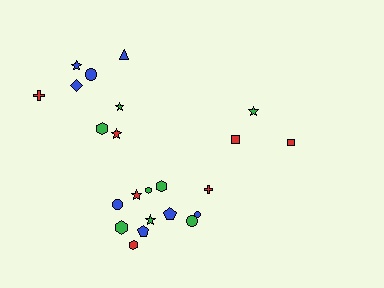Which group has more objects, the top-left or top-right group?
The top-left group.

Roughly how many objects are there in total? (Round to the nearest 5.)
Roughly 25 objects in total.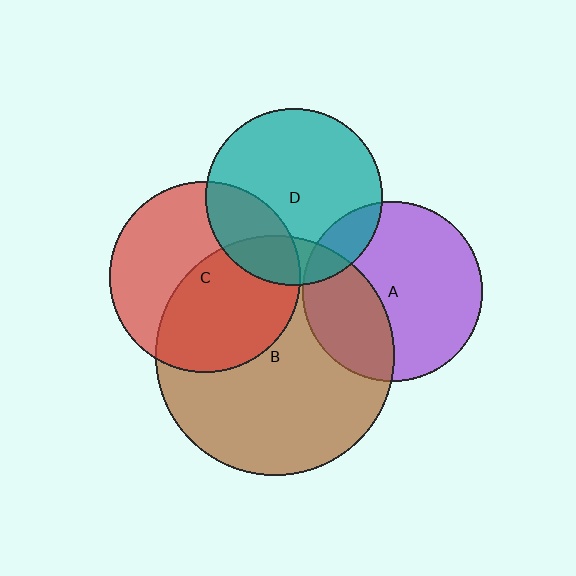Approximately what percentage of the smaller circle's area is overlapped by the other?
Approximately 50%.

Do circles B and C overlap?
Yes.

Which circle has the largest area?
Circle B (brown).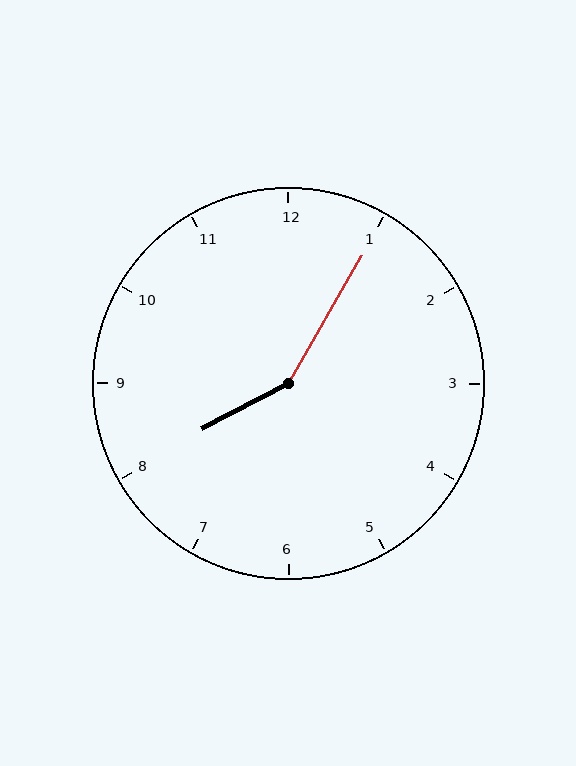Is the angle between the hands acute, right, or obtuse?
It is obtuse.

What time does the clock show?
8:05.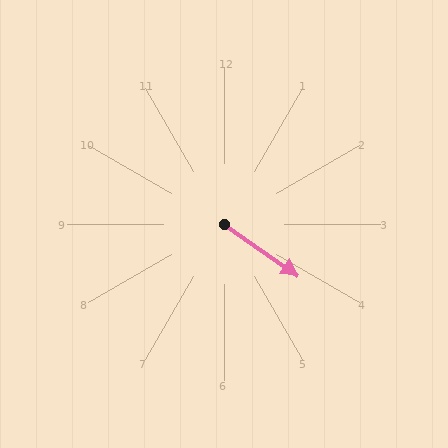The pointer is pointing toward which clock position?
Roughly 4 o'clock.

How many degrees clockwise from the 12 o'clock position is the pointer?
Approximately 125 degrees.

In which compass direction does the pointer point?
Southeast.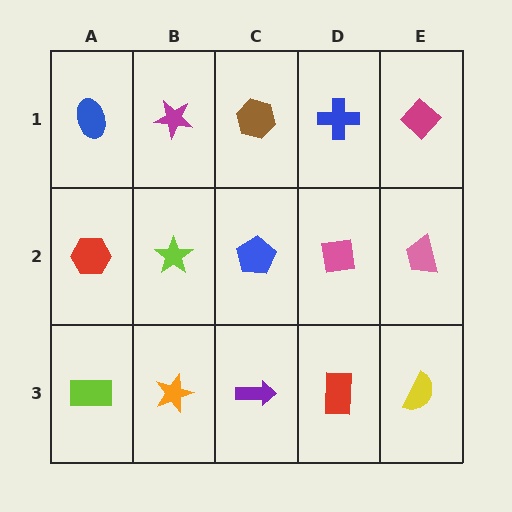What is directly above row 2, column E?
A magenta diamond.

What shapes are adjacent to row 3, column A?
A red hexagon (row 2, column A), an orange star (row 3, column B).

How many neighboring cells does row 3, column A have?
2.